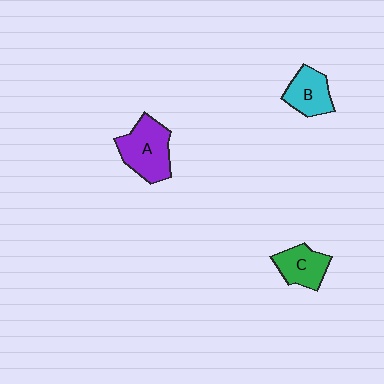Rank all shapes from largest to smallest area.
From largest to smallest: A (purple), B (cyan), C (green).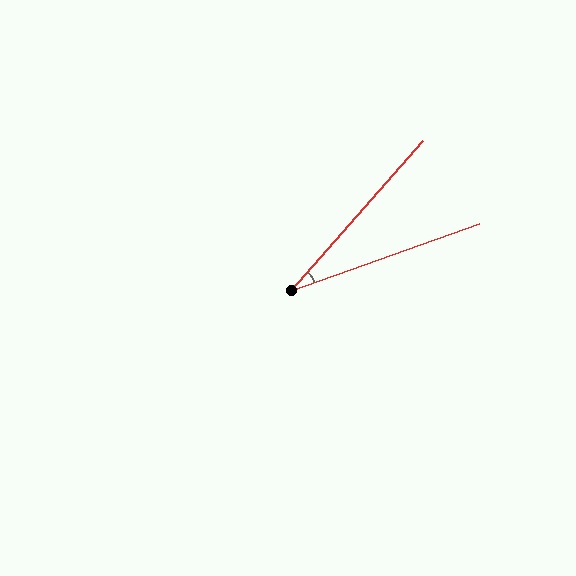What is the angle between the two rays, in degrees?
Approximately 29 degrees.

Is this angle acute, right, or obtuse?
It is acute.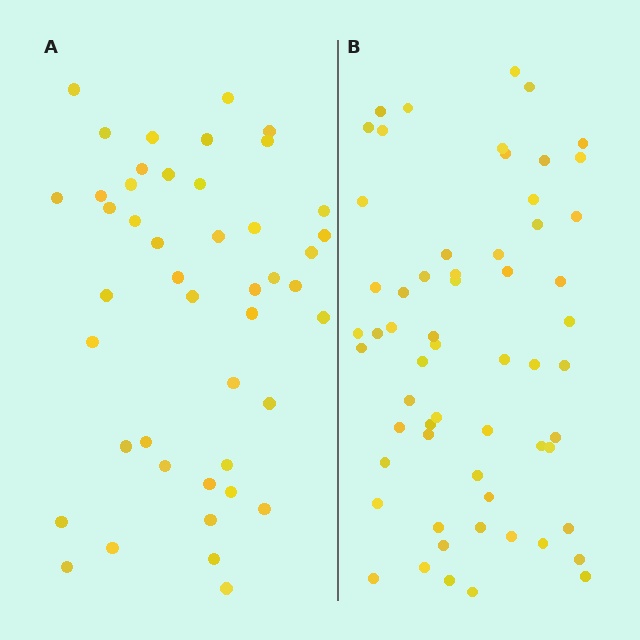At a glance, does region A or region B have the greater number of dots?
Region B (the right region) has more dots.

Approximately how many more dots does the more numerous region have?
Region B has approximately 15 more dots than region A.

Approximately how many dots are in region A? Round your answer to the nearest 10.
About 40 dots. (The exact count is 45, which rounds to 40.)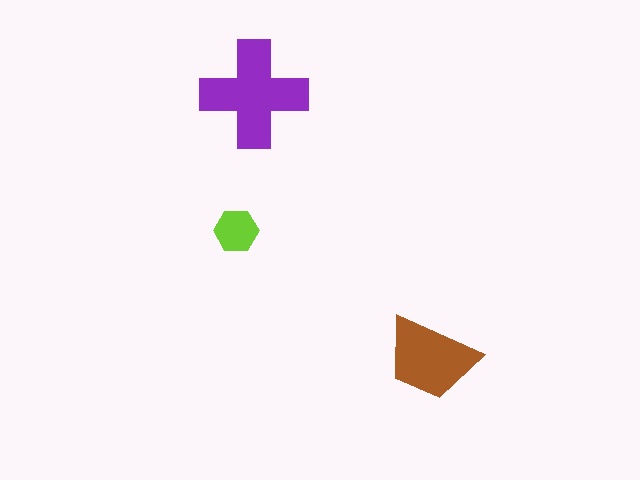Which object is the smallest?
The lime hexagon.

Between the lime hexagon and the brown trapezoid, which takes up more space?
The brown trapezoid.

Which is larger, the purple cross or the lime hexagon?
The purple cross.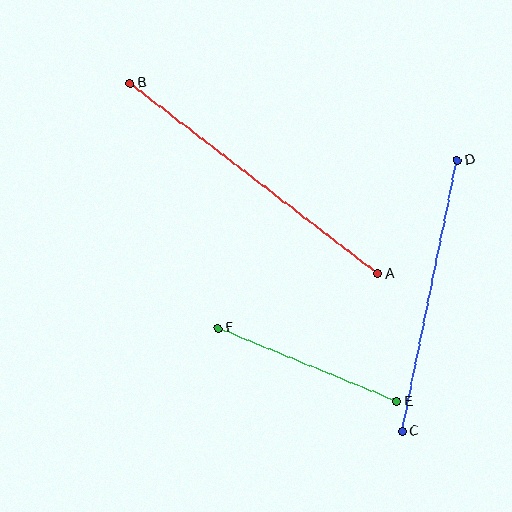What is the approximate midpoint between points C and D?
The midpoint is at approximately (430, 296) pixels.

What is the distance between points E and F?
The distance is approximately 193 pixels.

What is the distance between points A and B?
The distance is approximately 312 pixels.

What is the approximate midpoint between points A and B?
The midpoint is at approximately (254, 178) pixels.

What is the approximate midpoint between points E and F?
The midpoint is at approximately (308, 365) pixels.